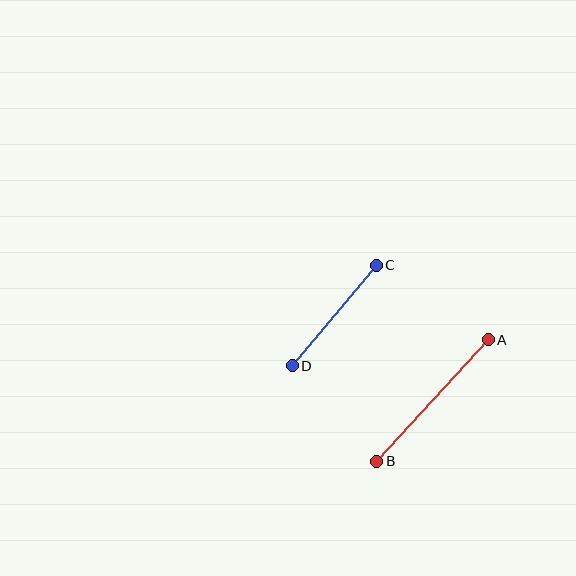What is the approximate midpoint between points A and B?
The midpoint is at approximately (432, 400) pixels.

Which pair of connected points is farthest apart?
Points A and B are farthest apart.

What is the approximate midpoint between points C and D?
The midpoint is at approximately (334, 316) pixels.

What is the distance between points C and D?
The distance is approximately 131 pixels.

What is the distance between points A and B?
The distance is approximately 165 pixels.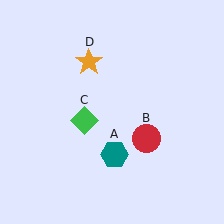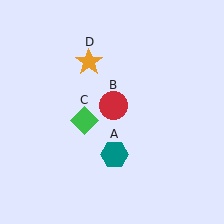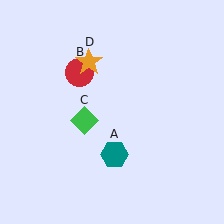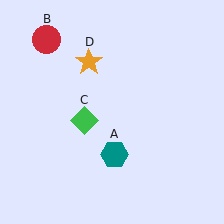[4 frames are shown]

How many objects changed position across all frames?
1 object changed position: red circle (object B).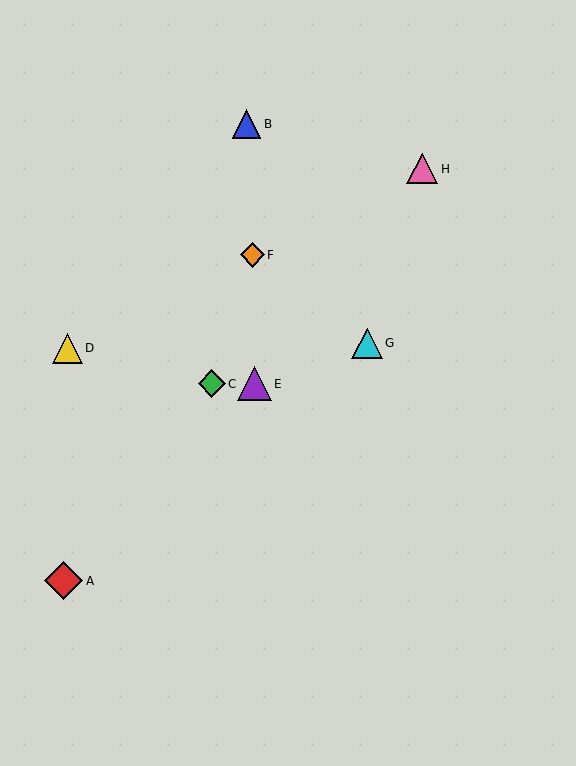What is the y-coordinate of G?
Object G is at y≈343.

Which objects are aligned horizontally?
Objects C, E are aligned horizontally.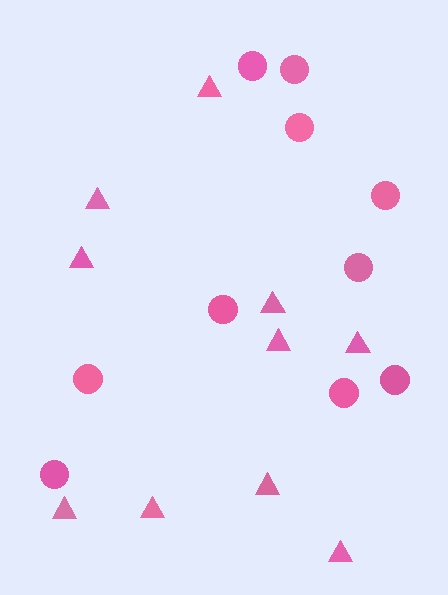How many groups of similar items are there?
There are 2 groups: one group of circles (10) and one group of triangles (10).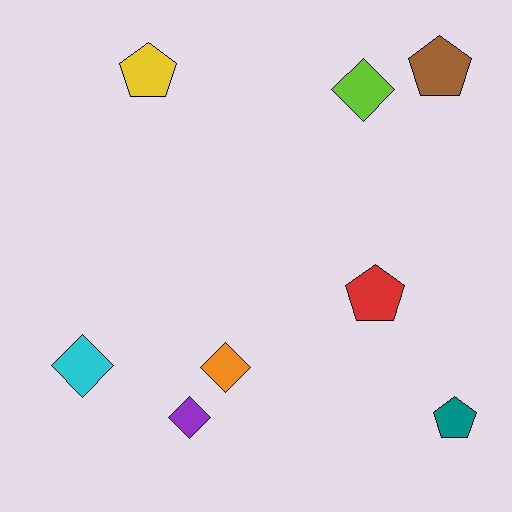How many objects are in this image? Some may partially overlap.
There are 8 objects.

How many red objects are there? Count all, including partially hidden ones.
There is 1 red object.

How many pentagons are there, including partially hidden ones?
There are 4 pentagons.